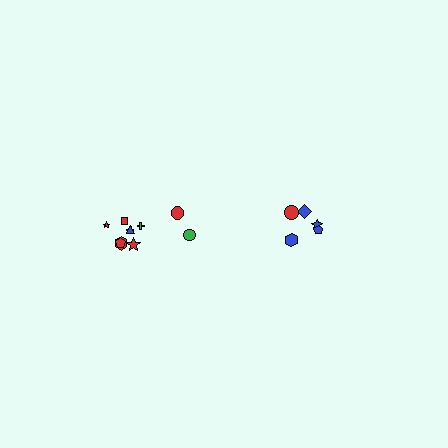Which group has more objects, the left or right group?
The left group.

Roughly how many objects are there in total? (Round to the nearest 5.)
Roughly 15 objects in total.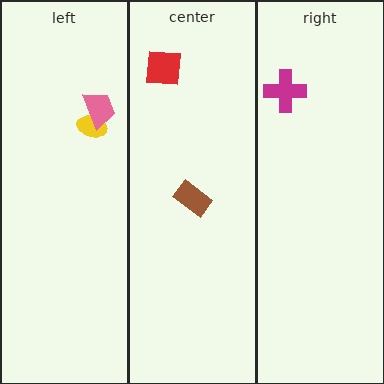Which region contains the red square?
The center region.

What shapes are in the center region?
The brown rectangle, the red square.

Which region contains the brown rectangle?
The center region.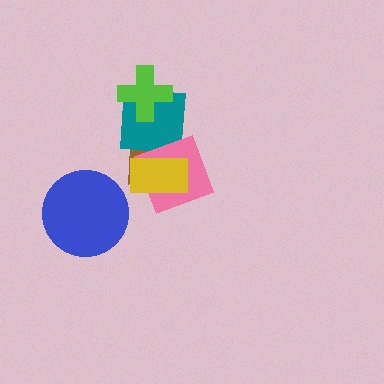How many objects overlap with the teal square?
4 objects overlap with the teal square.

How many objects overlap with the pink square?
3 objects overlap with the pink square.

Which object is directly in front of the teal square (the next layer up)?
The pink square is directly in front of the teal square.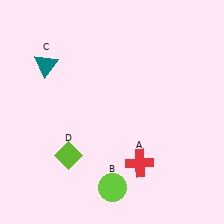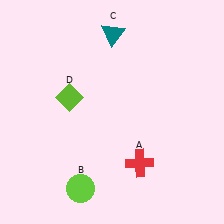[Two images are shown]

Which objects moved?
The objects that moved are: the lime circle (B), the teal triangle (C), the lime diamond (D).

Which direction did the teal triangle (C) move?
The teal triangle (C) moved right.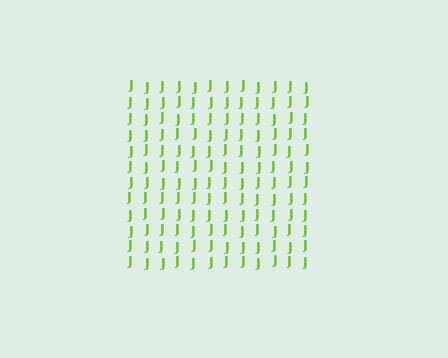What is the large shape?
The large shape is a square.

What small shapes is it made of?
It is made of small letter J's.